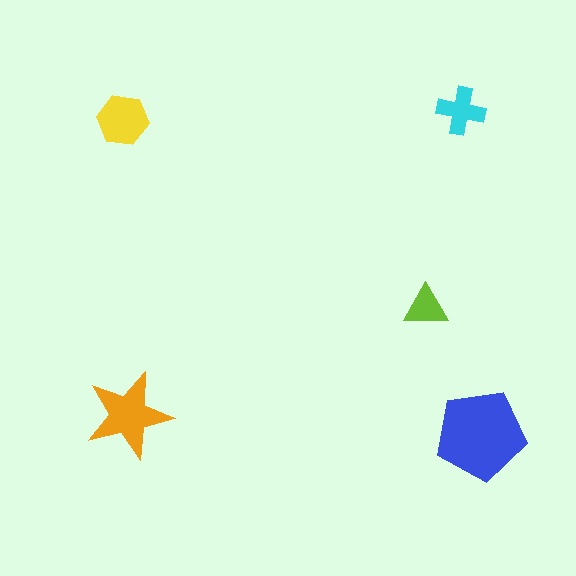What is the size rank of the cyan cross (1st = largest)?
4th.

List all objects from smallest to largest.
The lime triangle, the cyan cross, the yellow hexagon, the orange star, the blue pentagon.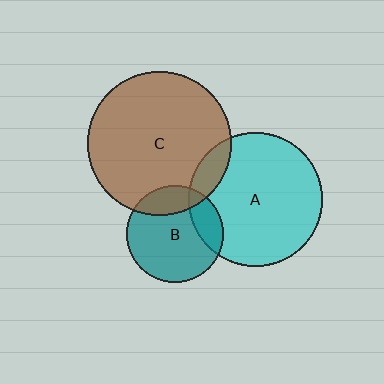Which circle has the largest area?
Circle C (brown).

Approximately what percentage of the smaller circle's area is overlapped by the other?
Approximately 20%.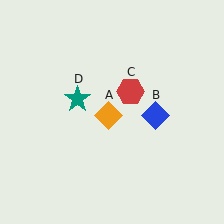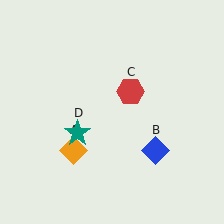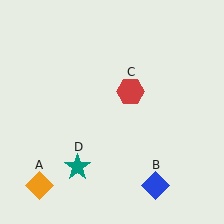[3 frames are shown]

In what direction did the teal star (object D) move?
The teal star (object D) moved down.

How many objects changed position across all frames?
3 objects changed position: orange diamond (object A), blue diamond (object B), teal star (object D).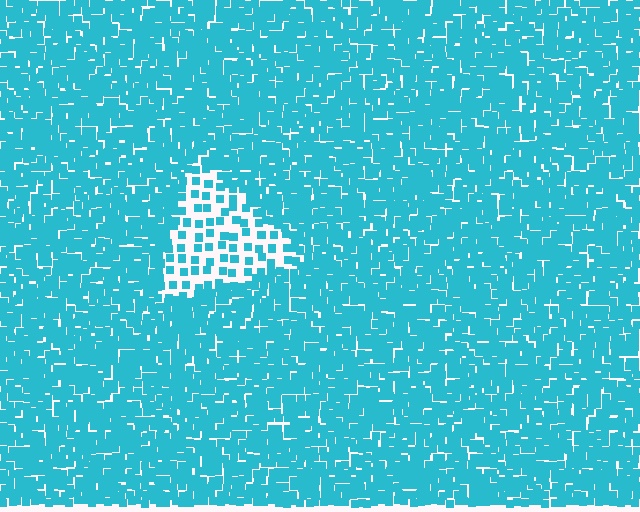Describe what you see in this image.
The image contains small cyan elements arranged at two different densities. A triangle-shaped region is visible where the elements are less densely packed than the surrounding area.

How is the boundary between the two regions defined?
The boundary is defined by a change in element density (approximately 2.9x ratio). All elements are the same color, size, and shape.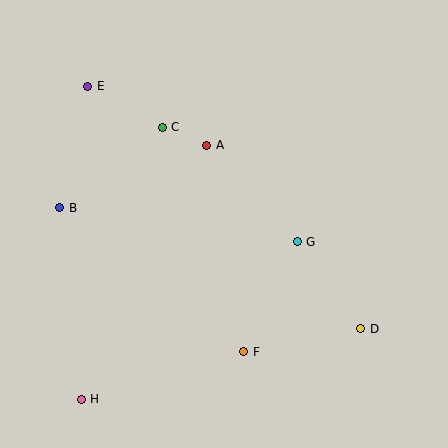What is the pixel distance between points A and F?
The distance between A and F is 210 pixels.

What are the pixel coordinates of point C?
Point C is at (162, 127).